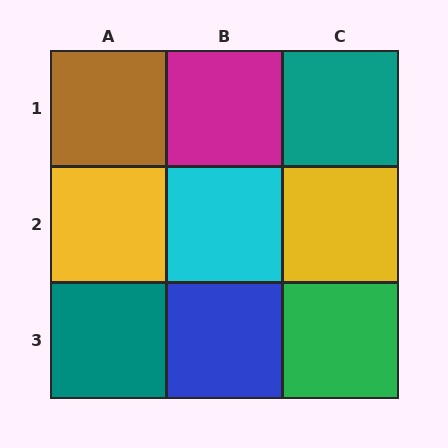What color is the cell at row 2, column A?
Yellow.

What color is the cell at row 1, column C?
Teal.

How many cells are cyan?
1 cell is cyan.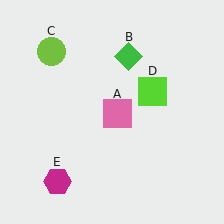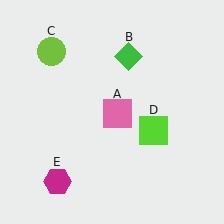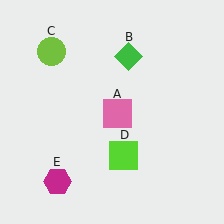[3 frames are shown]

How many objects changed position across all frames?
1 object changed position: lime square (object D).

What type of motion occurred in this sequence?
The lime square (object D) rotated clockwise around the center of the scene.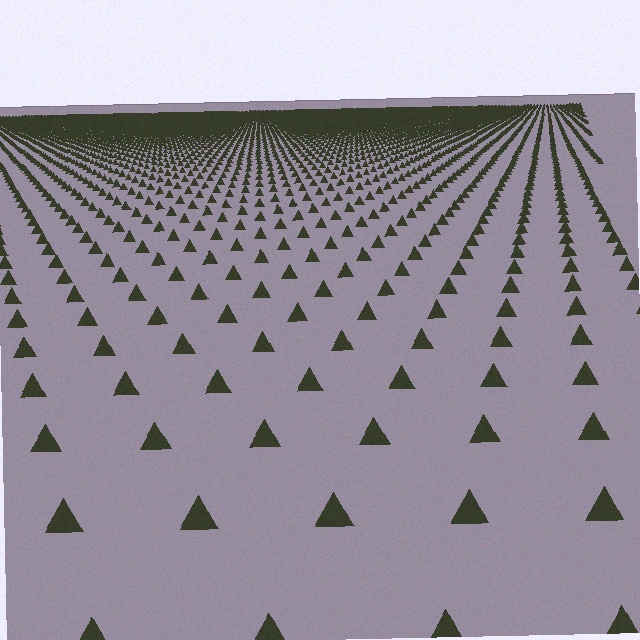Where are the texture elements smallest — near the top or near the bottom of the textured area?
Near the top.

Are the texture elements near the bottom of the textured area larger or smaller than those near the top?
Larger. Near the bottom, elements are closer to the viewer and appear at a bigger on-screen size.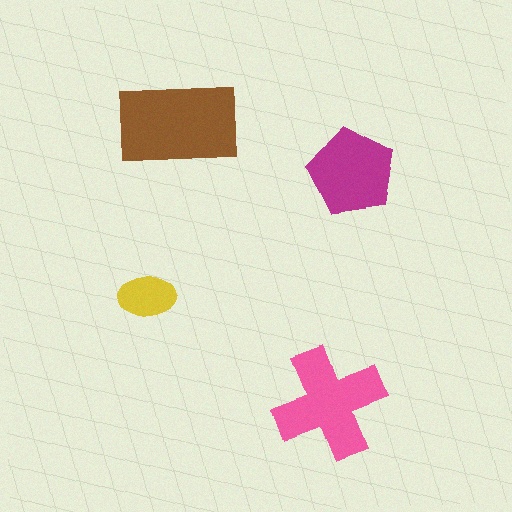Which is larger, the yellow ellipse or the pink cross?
The pink cross.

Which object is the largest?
The brown rectangle.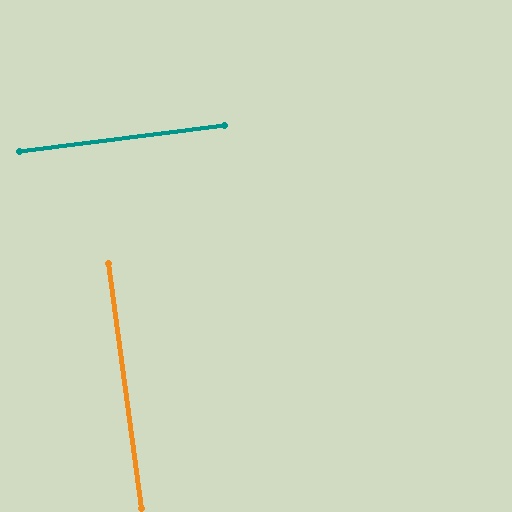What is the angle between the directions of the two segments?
Approximately 90 degrees.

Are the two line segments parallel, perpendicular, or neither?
Perpendicular — they meet at approximately 90°.